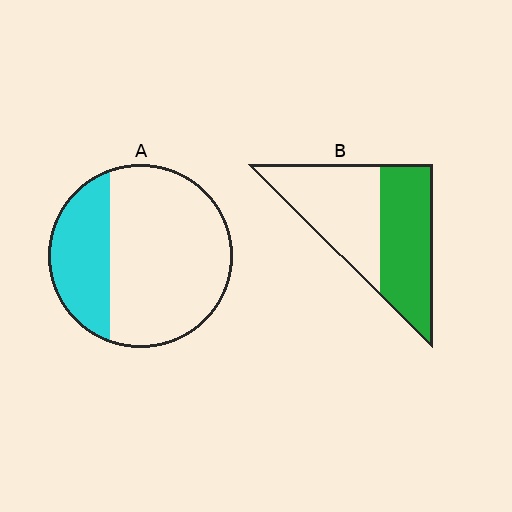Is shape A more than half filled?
No.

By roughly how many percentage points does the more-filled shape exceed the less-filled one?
By roughly 20 percentage points (B over A).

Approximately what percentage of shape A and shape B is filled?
A is approximately 30% and B is approximately 50%.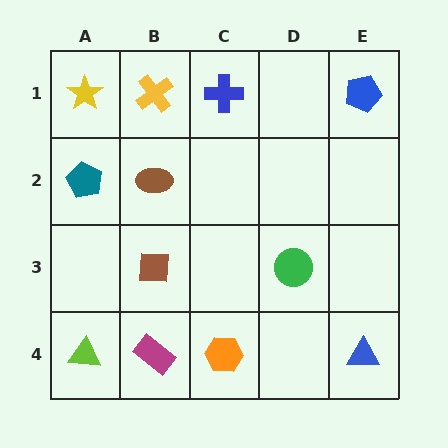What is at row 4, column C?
An orange hexagon.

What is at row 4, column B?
A magenta rectangle.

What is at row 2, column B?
A brown ellipse.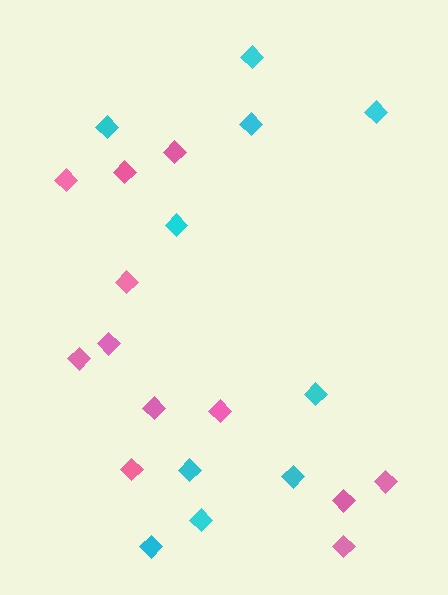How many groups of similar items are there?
There are 2 groups: one group of cyan diamonds (10) and one group of pink diamonds (12).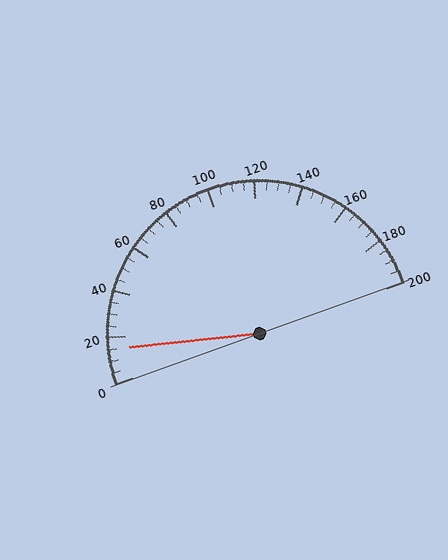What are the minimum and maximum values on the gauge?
The gauge ranges from 0 to 200.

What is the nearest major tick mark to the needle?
The nearest major tick mark is 20.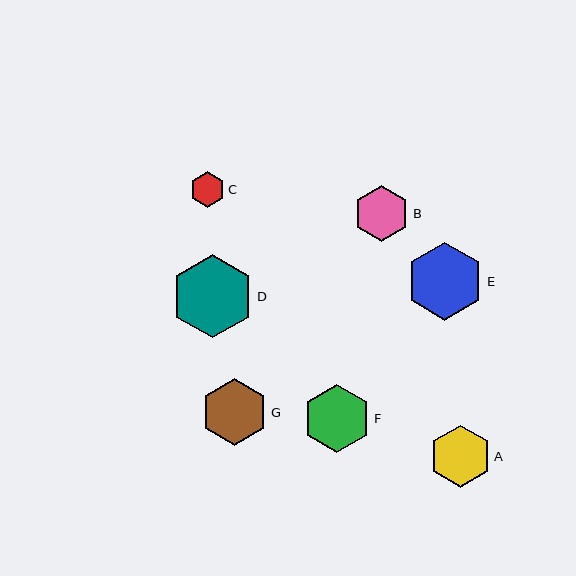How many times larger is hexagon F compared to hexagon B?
Hexagon F is approximately 1.2 times the size of hexagon B.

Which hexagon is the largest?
Hexagon D is the largest with a size of approximately 83 pixels.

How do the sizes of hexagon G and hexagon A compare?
Hexagon G and hexagon A are approximately the same size.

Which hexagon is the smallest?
Hexagon C is the smallest with a size of approximately 36 pixels.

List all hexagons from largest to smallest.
From largest to smallest: D, E, F, G, A, B, C.